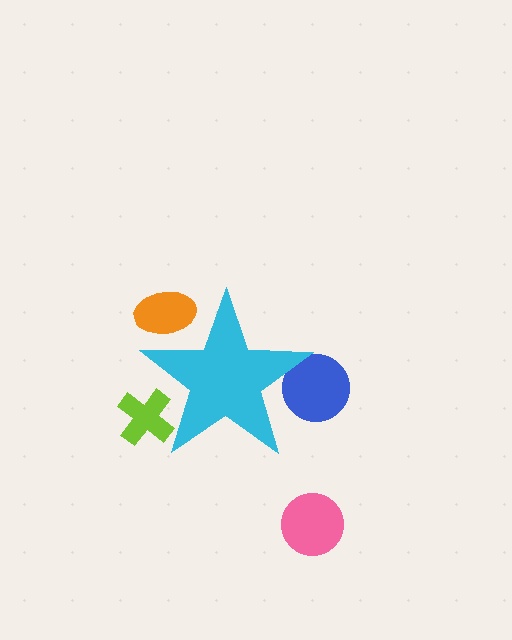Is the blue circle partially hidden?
Yes, the blue circle is partially hidden behind the cyan star.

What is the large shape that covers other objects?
A cyan star.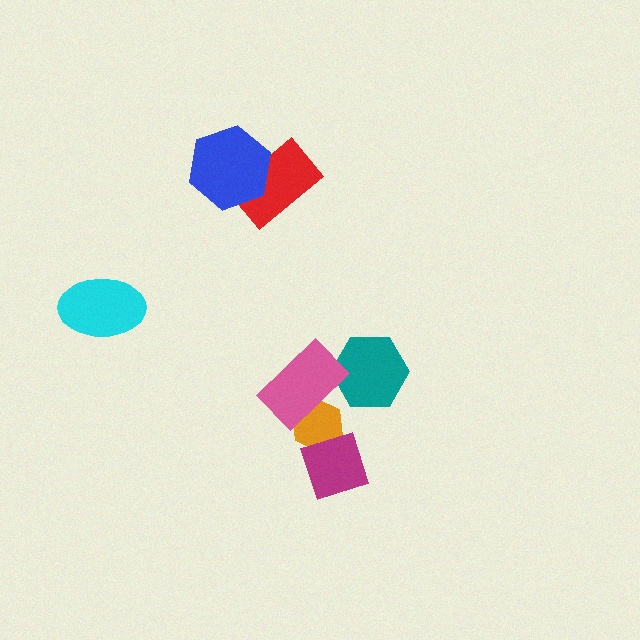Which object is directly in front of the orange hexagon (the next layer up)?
The magenta diamond is directly in front of the orange hexagon.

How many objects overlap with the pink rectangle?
2 objects overlap with the pink rectangle.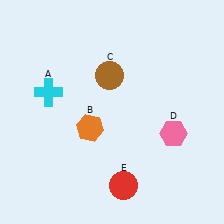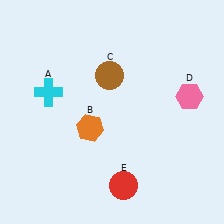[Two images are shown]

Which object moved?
The pink hexagon (D) moved up.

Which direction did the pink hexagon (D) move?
The pink hexagon (D) moved up.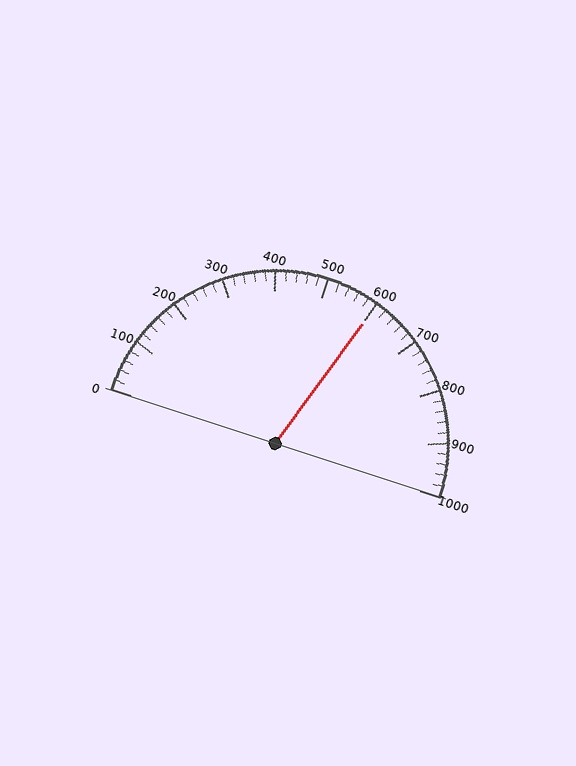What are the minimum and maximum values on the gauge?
The gauge ranges from 0 to 1000.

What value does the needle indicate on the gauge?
The needle indicates approximately 600.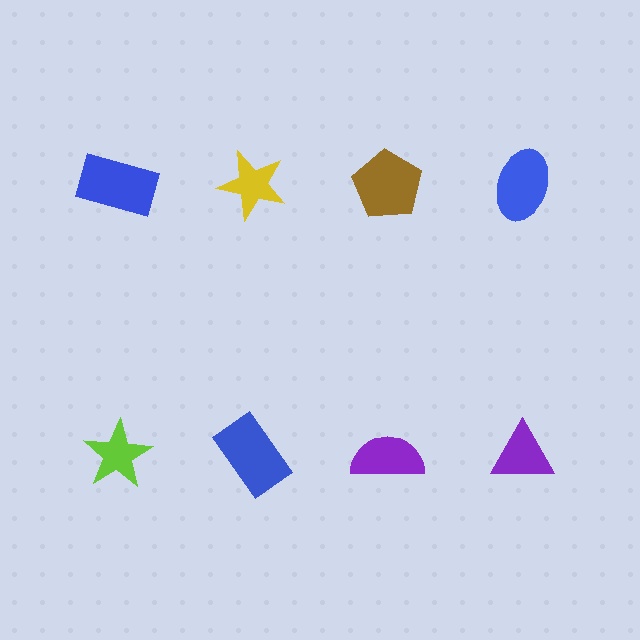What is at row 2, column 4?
A purple triangle.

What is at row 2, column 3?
A purple semicircle.